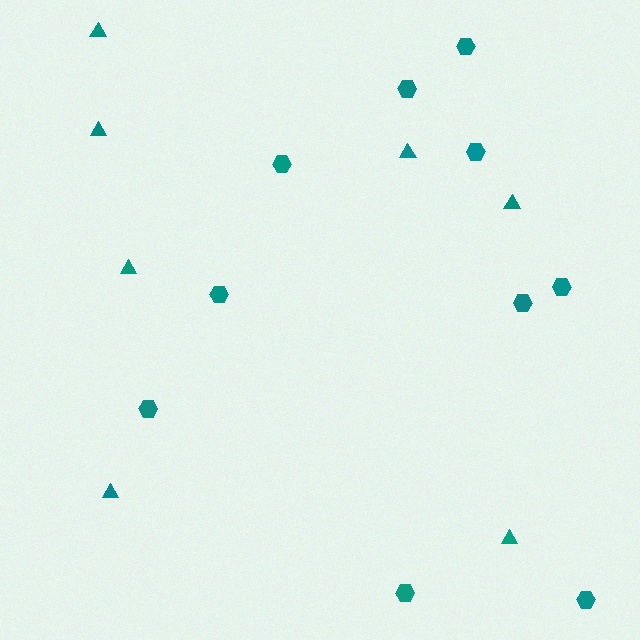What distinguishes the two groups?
There are 2 groups: one group of hexagons (10) and one group of triangles (7).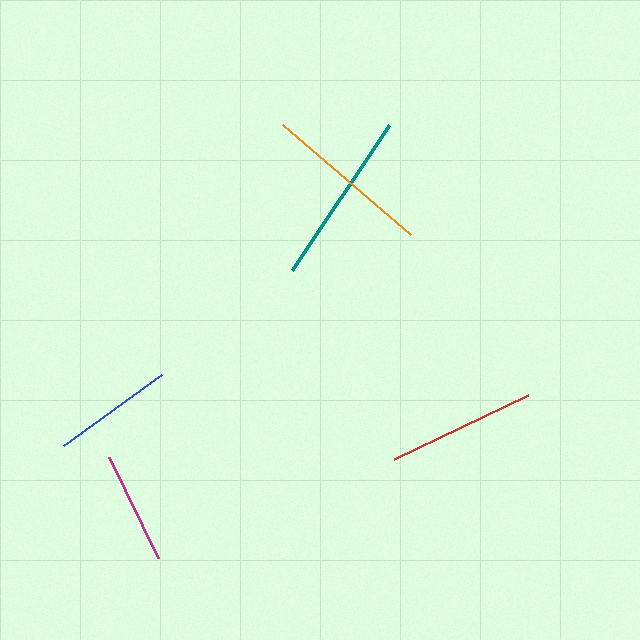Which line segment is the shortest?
The magenta line is the shortest at approximately 112 pixels.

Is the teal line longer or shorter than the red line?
The teal line is longer than the red line.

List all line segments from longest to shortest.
From longest to shortest: teal, orange, red, blue, magenta.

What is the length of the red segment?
The red segment is approximately 149 pixels long.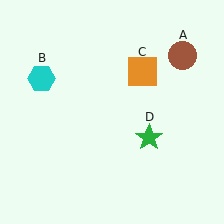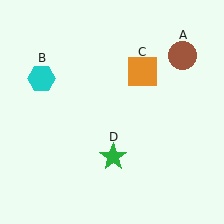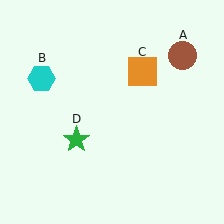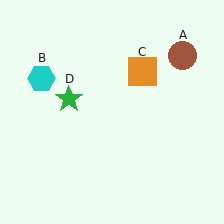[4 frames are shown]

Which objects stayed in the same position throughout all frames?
Brown circle (object A) and cyan hexagon (object B) and orange square (object C) remained stationary.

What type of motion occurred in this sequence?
The green star (object D) rotated clockwise around the center of the scene.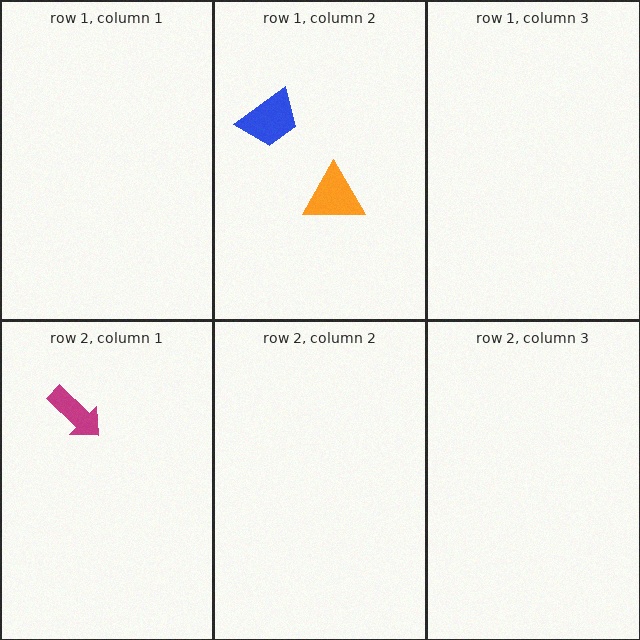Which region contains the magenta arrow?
The row 2, column 1 region.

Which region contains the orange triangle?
The row 1, column 2 region.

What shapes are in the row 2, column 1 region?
The magenta arrow.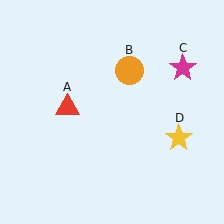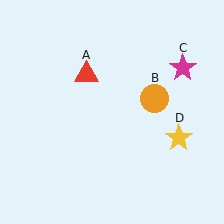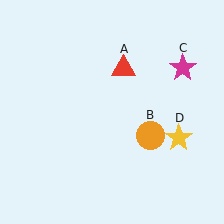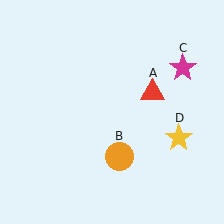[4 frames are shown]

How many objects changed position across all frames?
2 objects changed position: red triangle (object A), orange circle (object B).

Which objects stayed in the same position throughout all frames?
Magenta star (object C) and yellow star (object D) remained stationary.